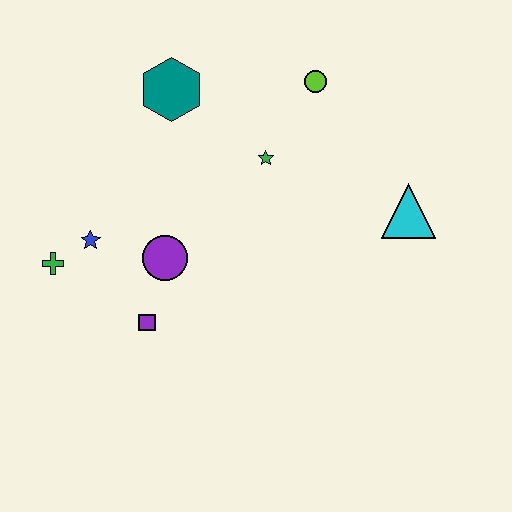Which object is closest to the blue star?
The green cross is closest to the blue star.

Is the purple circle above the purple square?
Yes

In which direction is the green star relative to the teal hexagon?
The green star is to the right of the teal hexagon.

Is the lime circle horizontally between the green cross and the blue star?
No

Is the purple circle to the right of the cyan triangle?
No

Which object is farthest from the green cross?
The cyan triangle is farthest from the green cross.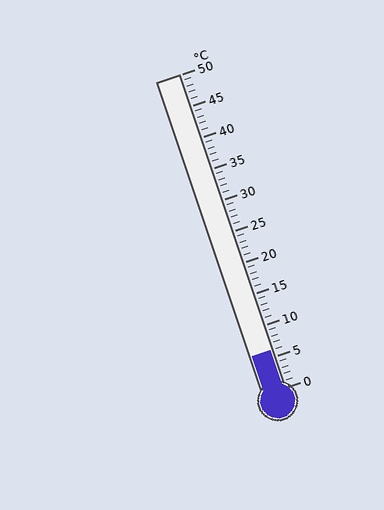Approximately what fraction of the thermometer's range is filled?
The thermometer is filled to approximately 10% of its range.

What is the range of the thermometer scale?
The thermometer scale ranges from 0°C to 50°C.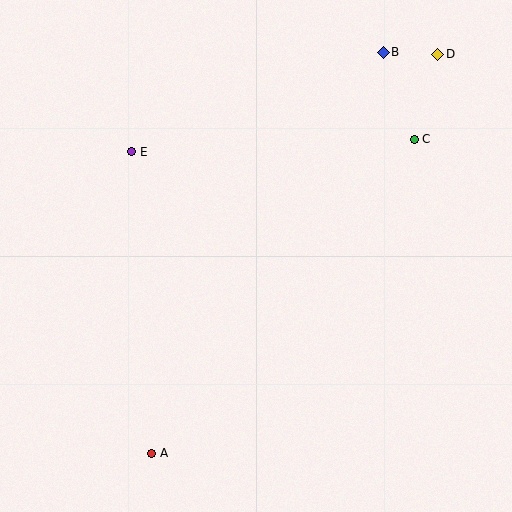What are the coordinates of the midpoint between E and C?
The midpoint between E and C is at (273, 146).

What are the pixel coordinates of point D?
Point D is at (438, 54).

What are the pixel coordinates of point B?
Point B is at (383, 52).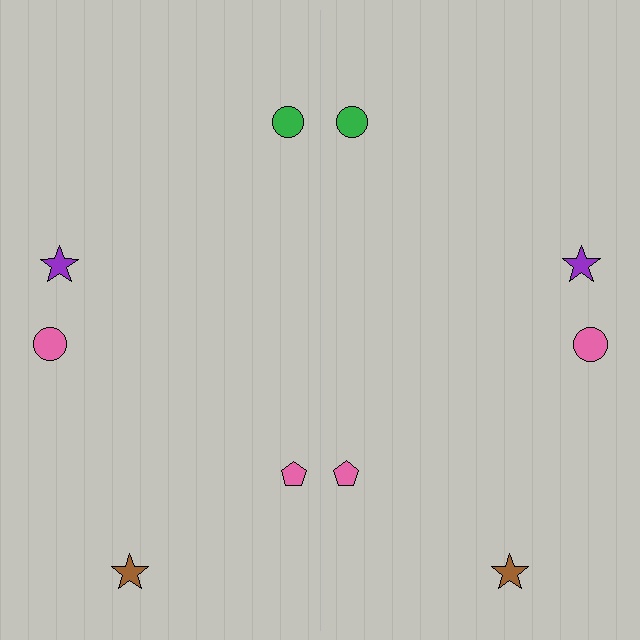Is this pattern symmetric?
Yes, this pattern has bilateral (reflection) symmetry.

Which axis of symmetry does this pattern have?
The pattern has a vertical axis of symmetry running through the center of the image.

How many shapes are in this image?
There are 10 shapes in this image.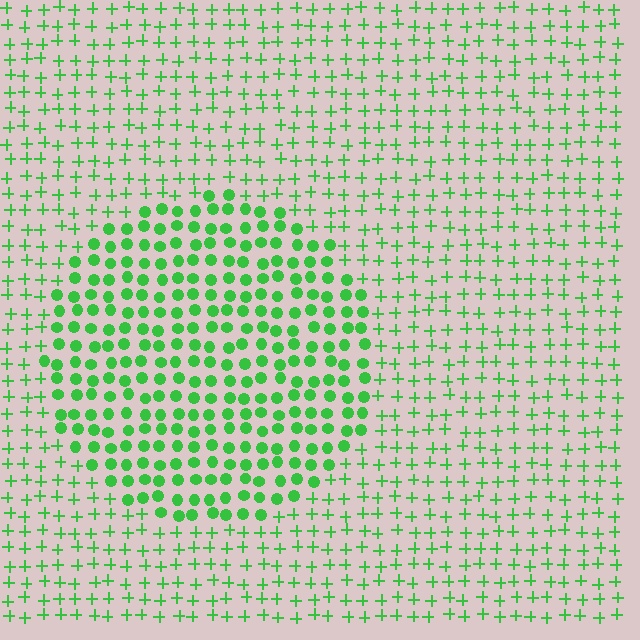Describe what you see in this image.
The image is filled with small green elements arranged in a uniform grid. A circle-shaped region contains circles, while the surrounding area contains plus signs. The boundary is defined purely by the change in element shape.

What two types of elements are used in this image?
The image uses circles inside the circle region and plus signs outside it.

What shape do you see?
I see a circle.